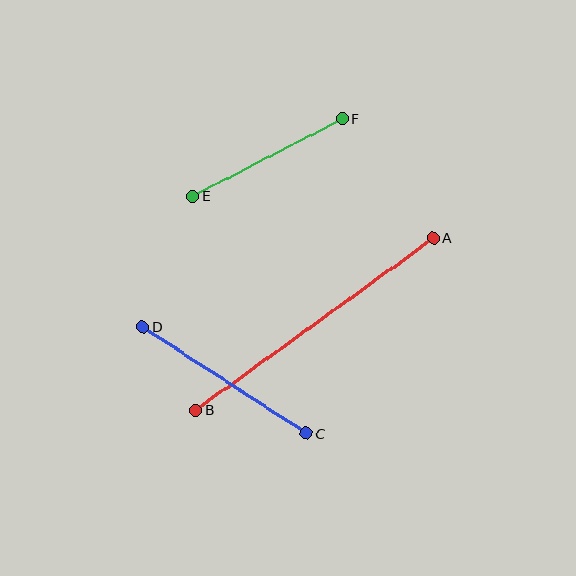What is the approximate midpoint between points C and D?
The midpoint is at approximately (225, 380) pixels.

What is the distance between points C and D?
The distance is approximately 195 pixels.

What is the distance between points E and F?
The distance is approximately 168 pixels.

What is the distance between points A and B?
The distance is approximately 294 pixels.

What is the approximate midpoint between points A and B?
The midpoint is at approximately (314, 324) pixels.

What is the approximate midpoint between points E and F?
The midpoint is at approximately (268, 157) pixels.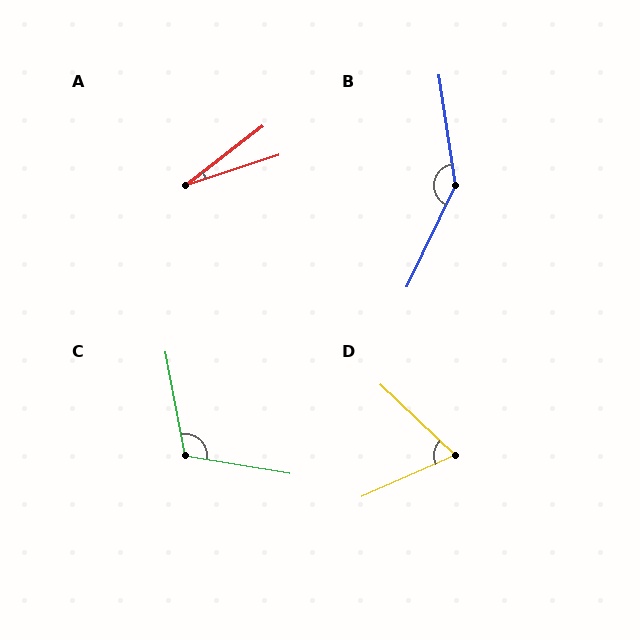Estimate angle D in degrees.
Approximately 68 degrees.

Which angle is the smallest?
A, at approximately 20 degrees.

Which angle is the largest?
B, at approximately 146 degrees.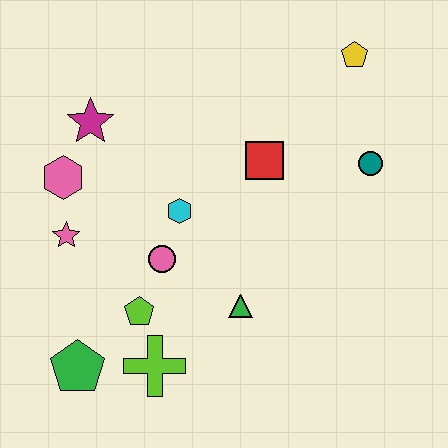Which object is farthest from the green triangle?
The yellow pentagon is farthest from the green triangle.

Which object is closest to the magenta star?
The pink hexagon is closest to the magenta star.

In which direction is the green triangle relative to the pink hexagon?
The green triangle is to the right of the pink hexagon.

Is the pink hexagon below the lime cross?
No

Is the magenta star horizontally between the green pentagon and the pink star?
No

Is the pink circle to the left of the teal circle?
Yes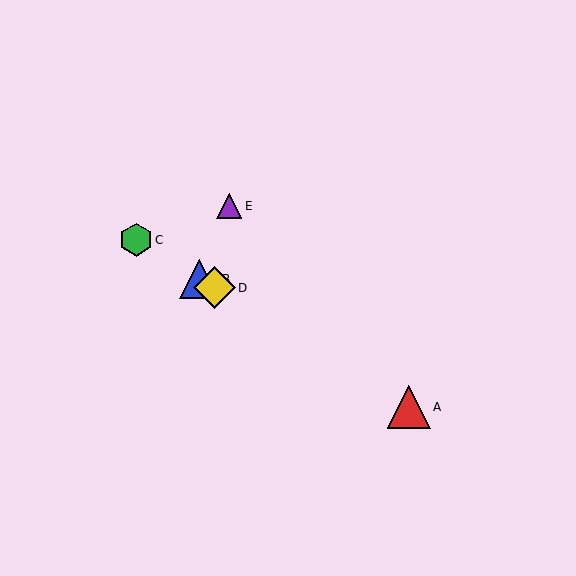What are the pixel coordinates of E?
Object E is at (229, 206).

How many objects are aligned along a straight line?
4 objects (A, B, C, D) are aligned along a straight line.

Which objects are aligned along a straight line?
Objects A, B, C, D are aligned along a straight line.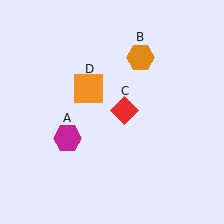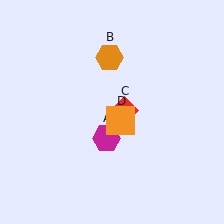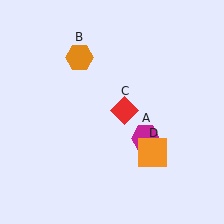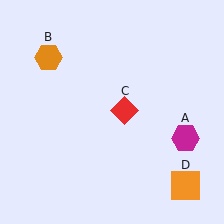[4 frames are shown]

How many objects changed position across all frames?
3 objects changed position: magenta hexagon (object A), orange hexagon (object B), orange square (object D).